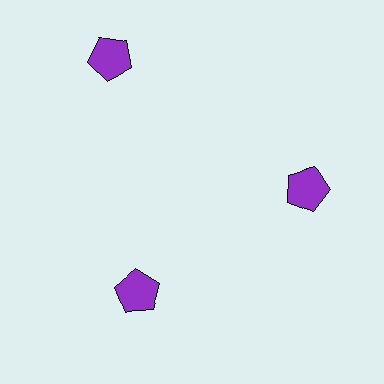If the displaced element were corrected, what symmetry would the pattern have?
It would have 3-fold rotational symmetry — the pattern would map onto itself every 120 degrees.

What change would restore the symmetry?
The symmetry would be restored by moving it inward, back onto the ring so that all 3 pentagons sit at equal angles and equal distance from the center.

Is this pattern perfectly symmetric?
No. The 3 purple pentagons are arranged in a ring, but one element near the 11 o'clock position is pushed outward from the center, breaking the 3-fold rotational symmetry.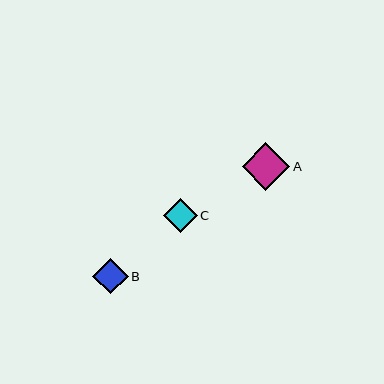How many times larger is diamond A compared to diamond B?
Diamond A is approximately 1.3 times the size of diamond B.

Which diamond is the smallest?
Diamond C is the smallest with a size of approximately 34 pixels.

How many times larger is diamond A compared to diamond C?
Diamond A is approximately 1.4 times the size of diamond C.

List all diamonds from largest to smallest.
From largest to smallest: A, B, C.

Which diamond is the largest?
Diamond A is the largest with a size of approximately 47 pixels.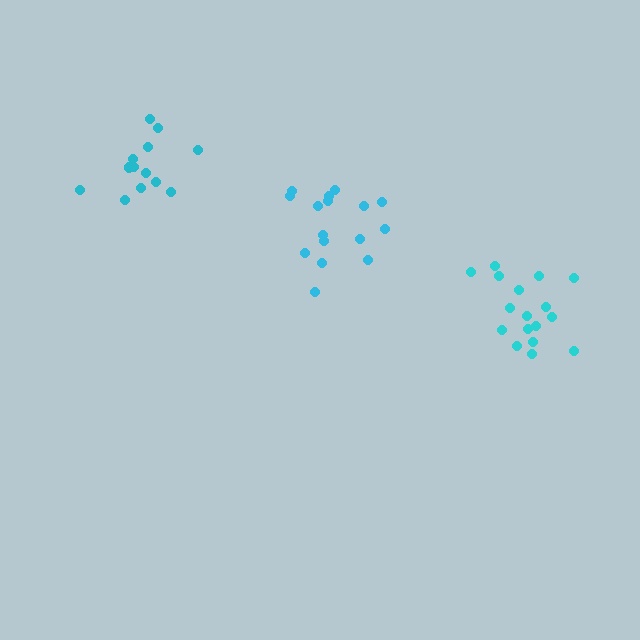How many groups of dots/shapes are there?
There are 3 groups.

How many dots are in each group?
Group 1: 17 dots, Group 2: 14 dots, Group 3: 16 dots (47 total).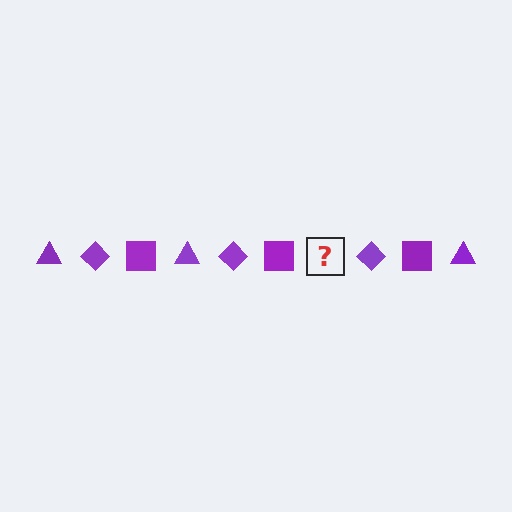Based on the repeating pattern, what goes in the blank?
The blank should be a purple triangle.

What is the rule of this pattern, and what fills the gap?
The rule is that the pattern cycles through triangle, diamond, square shapes in purple. The gap should be filled with a purple triangle.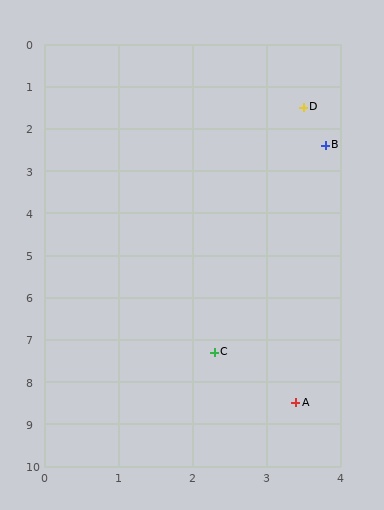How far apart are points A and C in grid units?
Points A and C are about 1.6 grid units apart.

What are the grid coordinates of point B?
Point B is at approximately (3.8, 2.4).